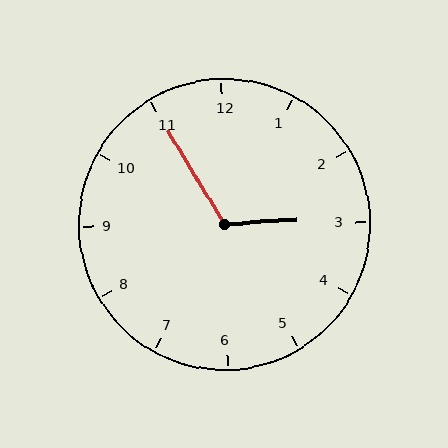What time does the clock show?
2:55.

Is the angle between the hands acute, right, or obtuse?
It is obtuse.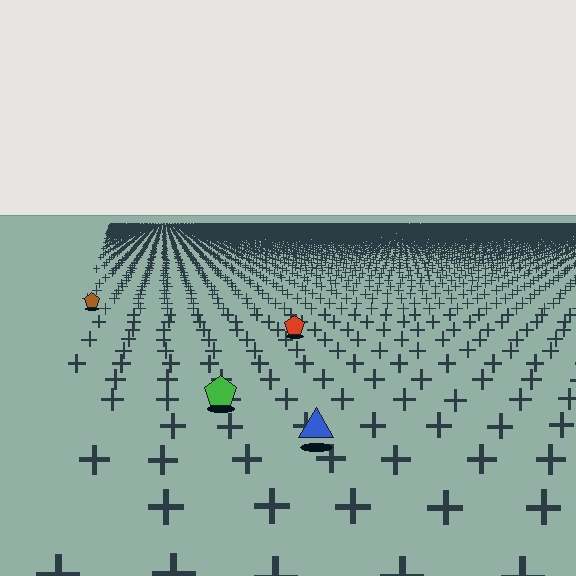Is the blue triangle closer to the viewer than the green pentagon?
Yes. The blue triangle is closer — you can tell from the texture gradient: the ground texture is coarser near it.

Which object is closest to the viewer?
The blue triangle is closest. The texture marks near it are larger and more spread out.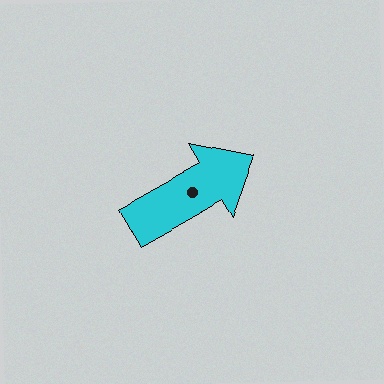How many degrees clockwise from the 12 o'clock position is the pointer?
Approximately 60 degrees.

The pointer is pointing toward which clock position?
Roughly 2 o'clock.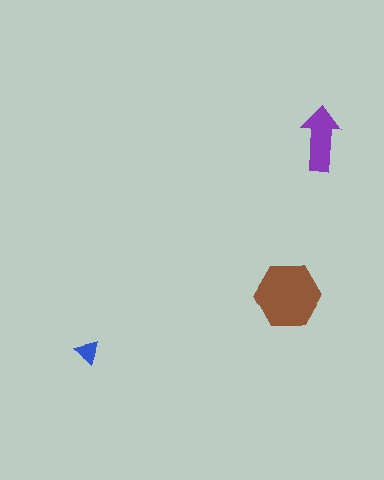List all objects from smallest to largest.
The blue triangle, the purple arrow, the brown hexagon.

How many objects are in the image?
There are 3 objects in the image.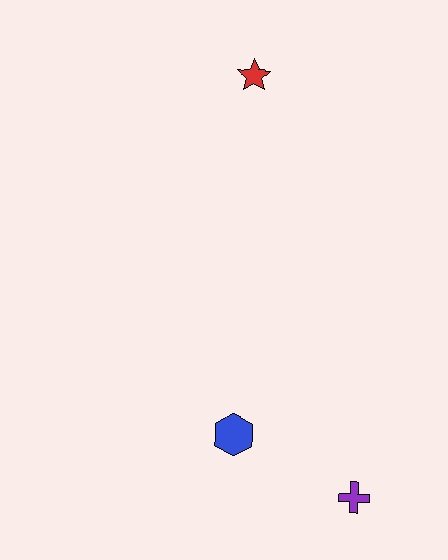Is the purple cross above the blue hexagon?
No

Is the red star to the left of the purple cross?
Yes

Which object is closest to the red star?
The blue hexagon is closest to the red star.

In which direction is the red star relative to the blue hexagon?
The red star is above the blue hexagon.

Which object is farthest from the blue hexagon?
The red star is farthest from the blue hexagon.